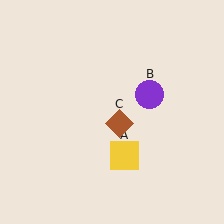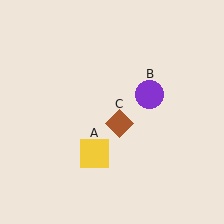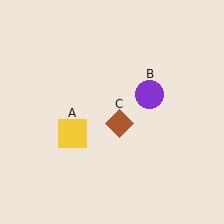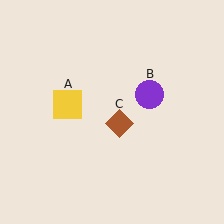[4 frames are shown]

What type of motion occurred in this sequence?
The yellow square (object A) rotated clockwise around the center of the scene.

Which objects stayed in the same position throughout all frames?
Purple circle (object B) and brown diamond (object C) remained stationary.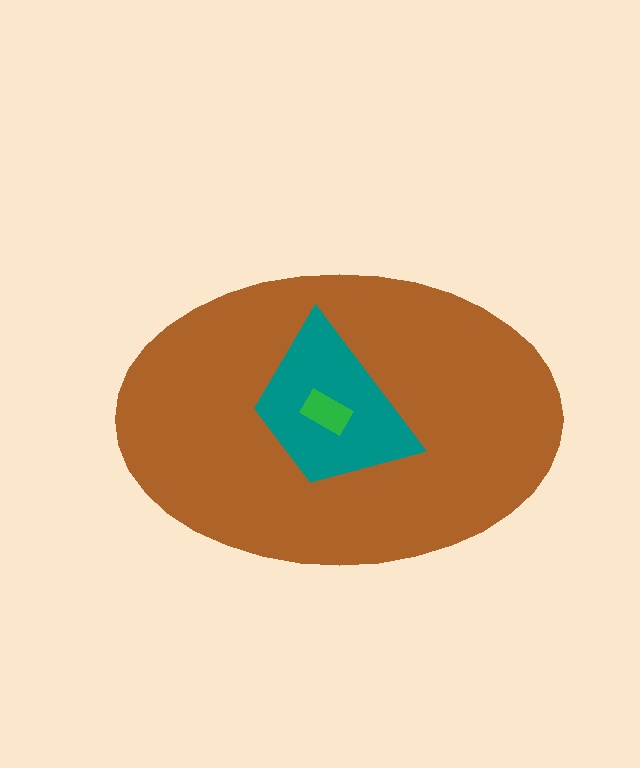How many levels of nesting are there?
3.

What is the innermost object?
The green rectangle.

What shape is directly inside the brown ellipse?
The teal trapezoid.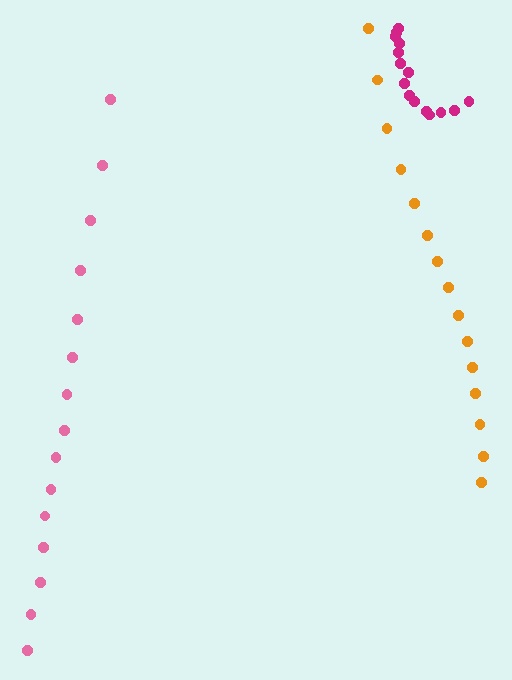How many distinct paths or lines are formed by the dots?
There are 3 distinct paths.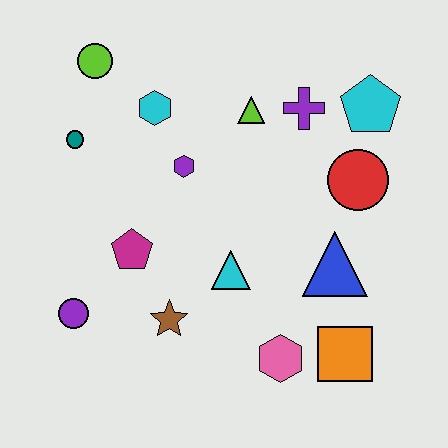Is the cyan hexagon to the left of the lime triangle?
Yes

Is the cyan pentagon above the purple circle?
Yes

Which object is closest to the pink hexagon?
The orange square is closest to the pink hexagon.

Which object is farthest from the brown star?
The cyan pentagon is farthest from the brown star.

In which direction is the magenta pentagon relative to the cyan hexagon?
The magenta pentagon is below the cyan hexagon.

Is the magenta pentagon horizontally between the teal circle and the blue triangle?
Yes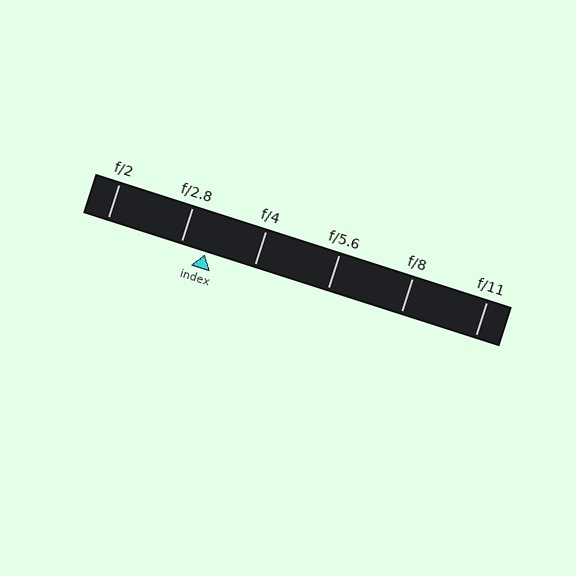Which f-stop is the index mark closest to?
The index mark is closest to f/2.8.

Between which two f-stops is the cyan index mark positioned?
The index mark is between f/2.8 and f/4.